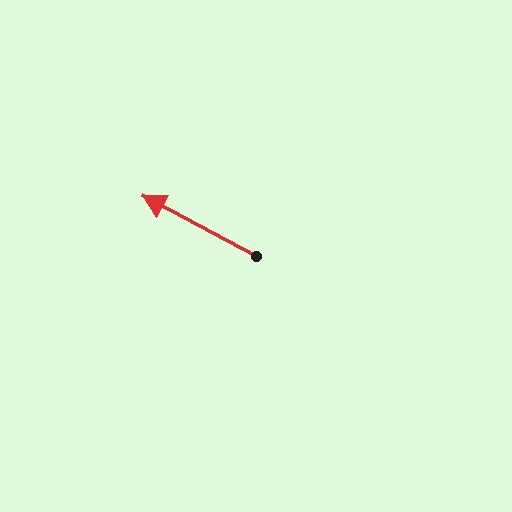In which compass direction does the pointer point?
Northwest.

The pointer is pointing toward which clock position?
Roughly 10 o'clock.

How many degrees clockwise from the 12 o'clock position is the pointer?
Approximately 298 degrees.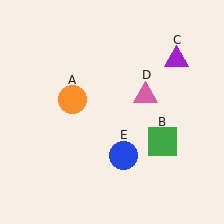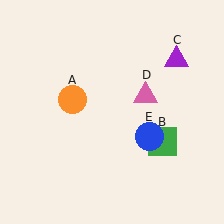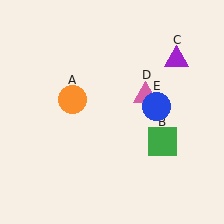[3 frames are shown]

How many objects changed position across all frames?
1 object changed position: blue circle (object E).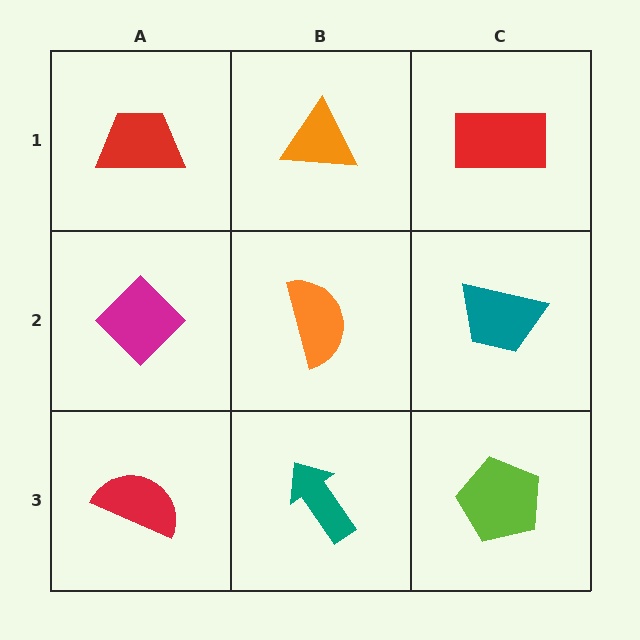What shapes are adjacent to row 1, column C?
A teal trapezoid (row 2, column C), an orange triangle (row 1, column B).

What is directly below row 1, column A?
A magenta diamond.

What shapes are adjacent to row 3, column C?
A teal trapezoid (row 2, column C), a teal arrow (row 3, column B).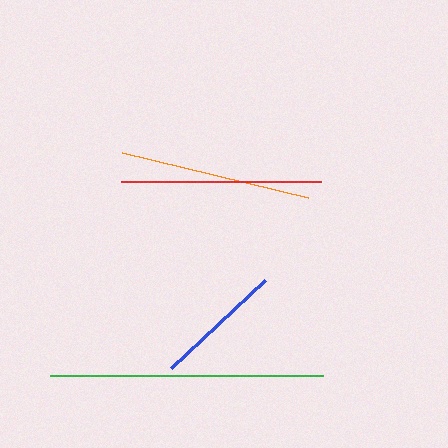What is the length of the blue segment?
The blue segment is approximately 128 pixels long.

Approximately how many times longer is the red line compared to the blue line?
The red line is approximately 1.6 times the length of the blue line.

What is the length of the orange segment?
The orange segment is approximately 191 pixels long.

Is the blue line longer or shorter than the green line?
The green line is longer than the blue line.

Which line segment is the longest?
The green line is the longest at approximately 273 pixels.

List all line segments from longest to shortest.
From longest to shortest: green, red, orange, blue.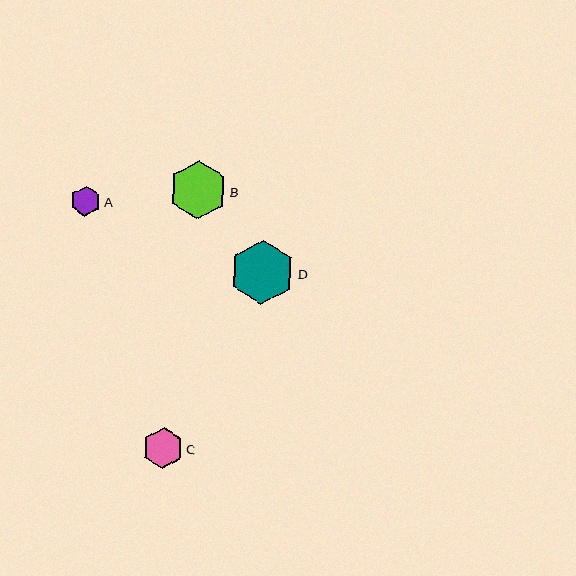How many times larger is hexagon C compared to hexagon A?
Hexagon C is approximately 1.3 times the size of hexagon A.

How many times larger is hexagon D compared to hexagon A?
Hexagon D is approximately 2.1 times the size of hexagon A.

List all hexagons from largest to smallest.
From largest to smallest: D, B, C, A.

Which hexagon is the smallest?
Hexagon A is the smallest with a size of approximately 30 pixels.